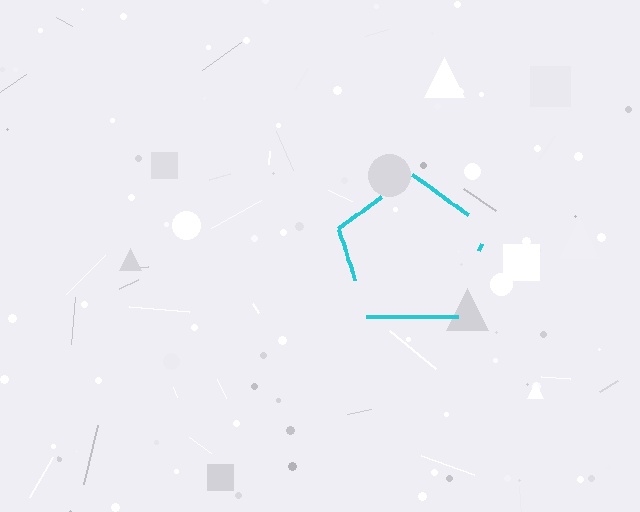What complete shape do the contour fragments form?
The contour fragments form a pentagon.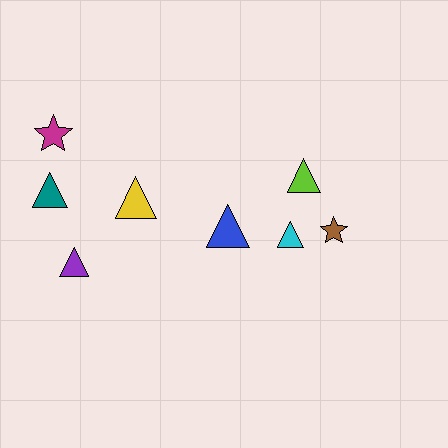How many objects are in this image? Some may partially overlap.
There are 8 objects.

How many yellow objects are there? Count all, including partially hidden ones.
There is 1 yellow object.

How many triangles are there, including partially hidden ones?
There are 6 triangles.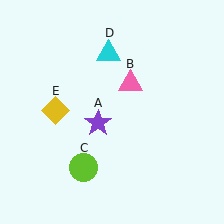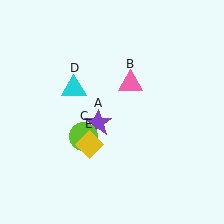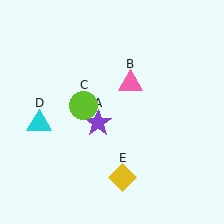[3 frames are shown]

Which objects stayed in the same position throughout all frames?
Purple star (object A) and pink triangle (object B) remained stationary.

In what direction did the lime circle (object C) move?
The lime circle (object C) moved up.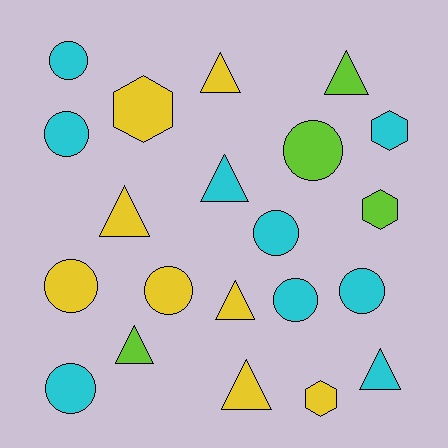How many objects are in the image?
There are 21 objects.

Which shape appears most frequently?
Circle, with 9 objects.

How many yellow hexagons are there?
There are 2 yellow hexagons.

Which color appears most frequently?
Cyan, with 9 objects.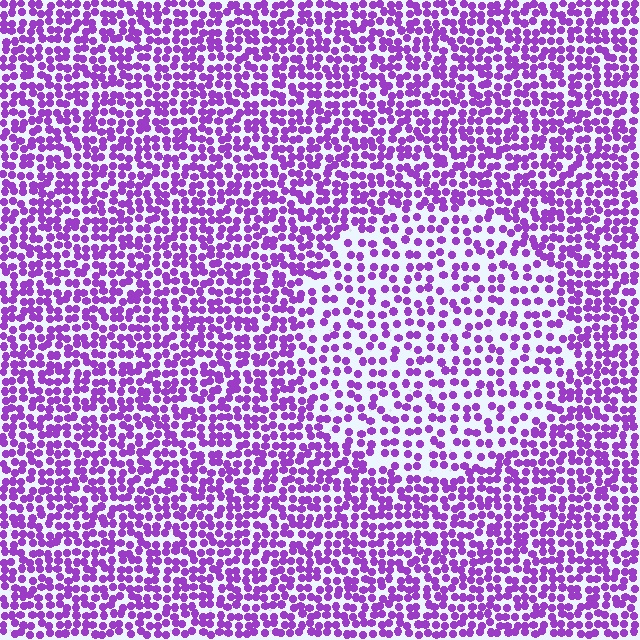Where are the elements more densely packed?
The elements are more densely packed outside the circle boundary.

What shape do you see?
I see a circle.